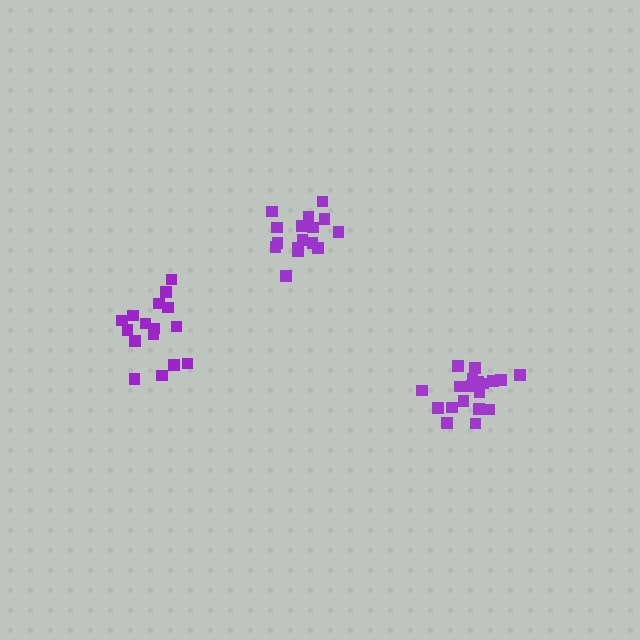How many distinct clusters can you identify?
There are 3 distinct clusters.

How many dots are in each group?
Group 1: 19 dots, Group 2: 16 dots, Group 3: 18 dots (53 total).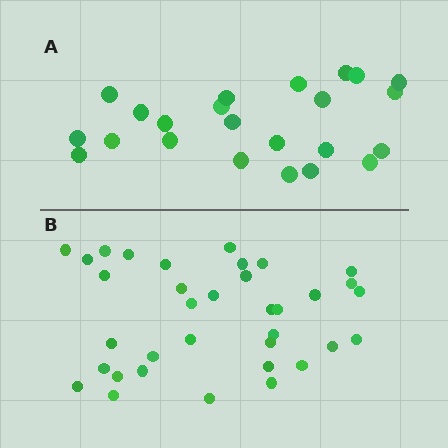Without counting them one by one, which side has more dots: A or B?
Region B (the bottom region) has more dots.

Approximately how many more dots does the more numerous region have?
Region B has roughly 12 or so more dots than region A.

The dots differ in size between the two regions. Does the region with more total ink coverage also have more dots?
No. Region A has more total ink coverage because its dots are larger, but region B actually contains more individual dots. Total area can be misleading — the number of items is what matters here.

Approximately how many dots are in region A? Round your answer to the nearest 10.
About 20 dots. (The exact count is 23, which rounds to 20.)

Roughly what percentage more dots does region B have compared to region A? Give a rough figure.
About 50% more.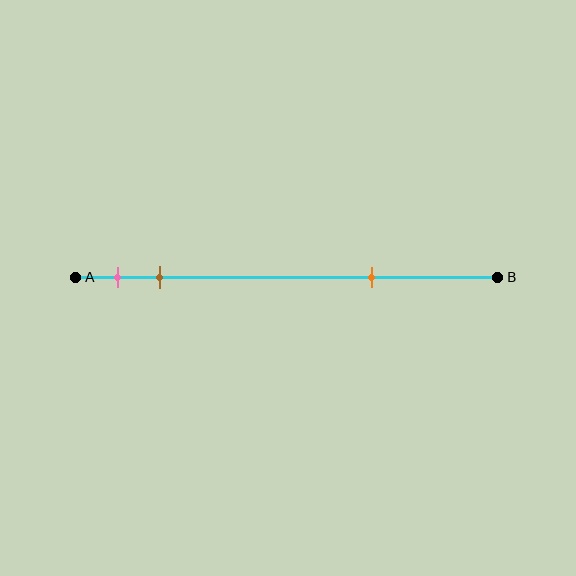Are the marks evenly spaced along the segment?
No, the marks are not evenly spaced.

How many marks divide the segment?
There are 3 marks dividing the segment.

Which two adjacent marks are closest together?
The pink and brown marks are the closest adjacent pair.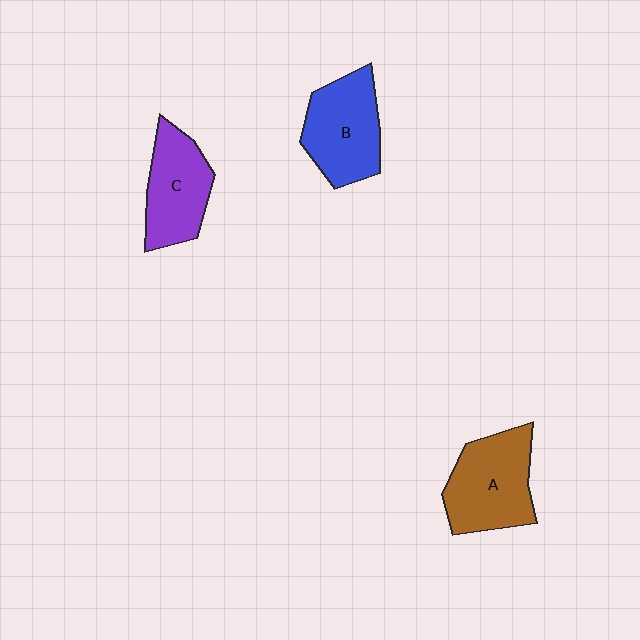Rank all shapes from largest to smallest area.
From largest to smallest: A (brown), B (blue), C (purple).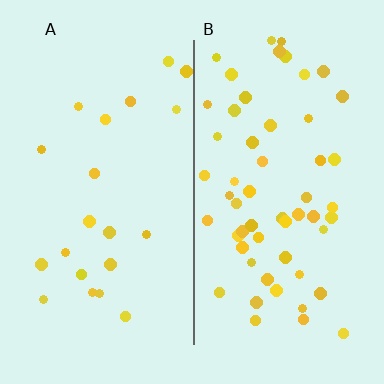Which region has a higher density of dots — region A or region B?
B (the right).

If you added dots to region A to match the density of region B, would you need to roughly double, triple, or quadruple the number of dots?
Approximately triple.